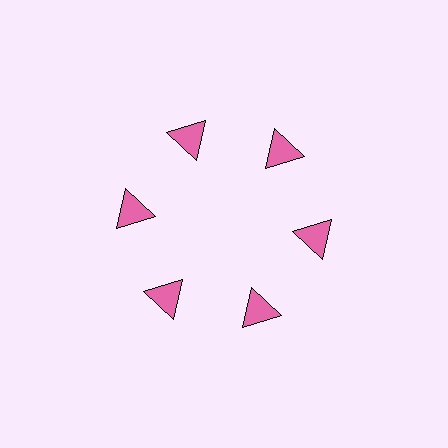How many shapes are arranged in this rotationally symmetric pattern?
There are 6 shapes, arranged in 6 groups of 1.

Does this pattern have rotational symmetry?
Yes, this pattern has 6-fold rotational symmetry. It looks the same after rotating 60 degrees around the center.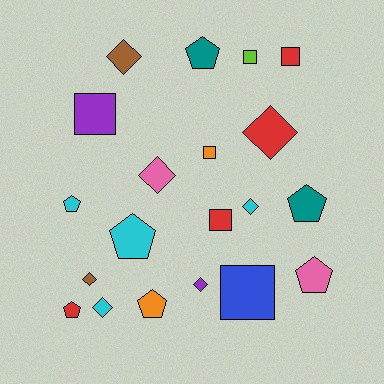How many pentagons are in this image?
There are 7 pentagons.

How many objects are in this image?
There are 20 objects.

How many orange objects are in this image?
There are 2 orange objects.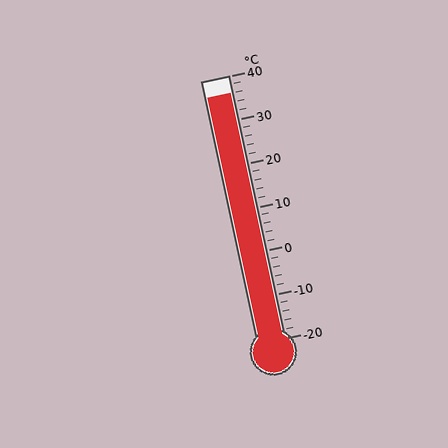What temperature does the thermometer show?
The thermometer shows approximately 36°C.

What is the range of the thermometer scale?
The thermometer scale ranges from -20°C to 40°C.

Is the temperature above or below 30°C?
The temperature is above 30°C.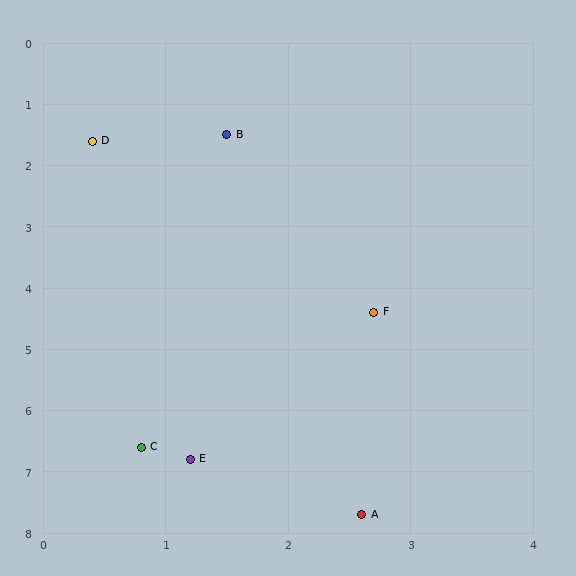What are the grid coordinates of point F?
Point F is at approximately (2.7, 4.4).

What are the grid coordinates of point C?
Point C is at approximately (0.8, 6.6).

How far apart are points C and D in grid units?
Points C and D are about 5.0 grid units apart.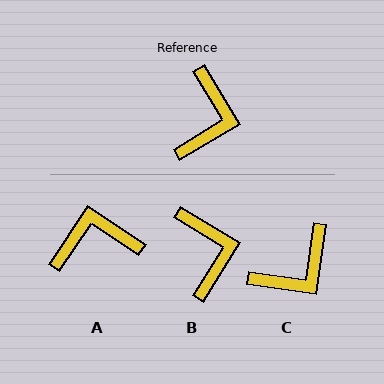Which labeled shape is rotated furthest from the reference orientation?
A, about 115 degrees away.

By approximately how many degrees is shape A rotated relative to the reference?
Approximately 115 degrees counter-clockwise.